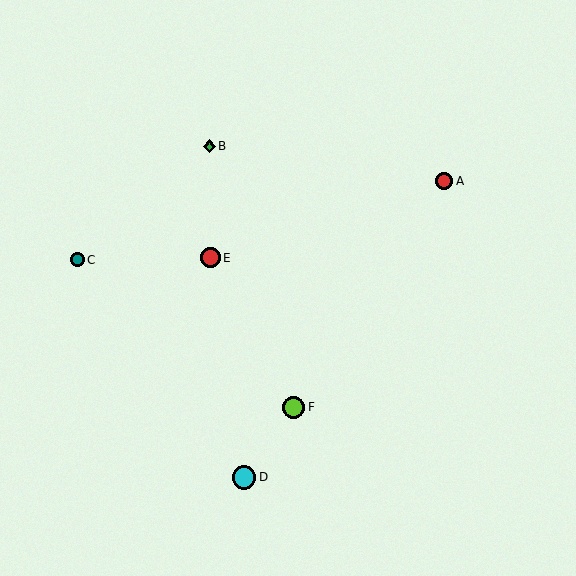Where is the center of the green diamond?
The center of the green diamond is at (209, 146).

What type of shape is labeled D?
Shape D is a cyan circle.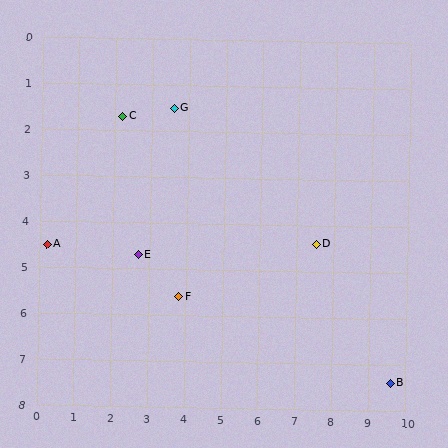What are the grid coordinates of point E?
Point E is at approximately (2.7, 4.7).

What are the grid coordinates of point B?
Point B is at approximately (9.6, 7.4).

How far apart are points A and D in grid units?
Points A and D are about 7.3 grid units apart.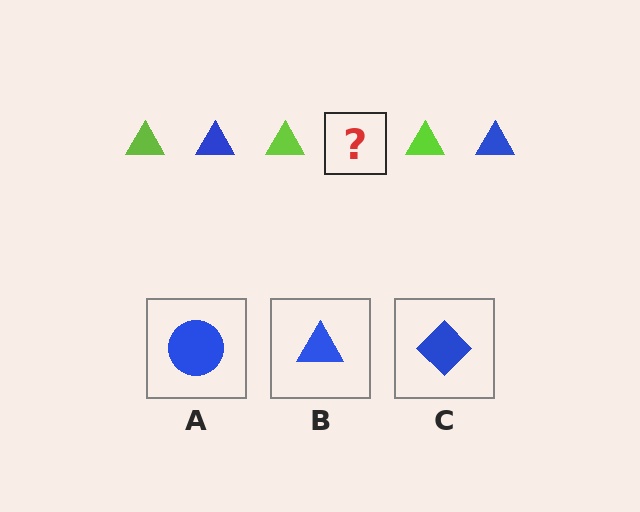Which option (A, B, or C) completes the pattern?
B.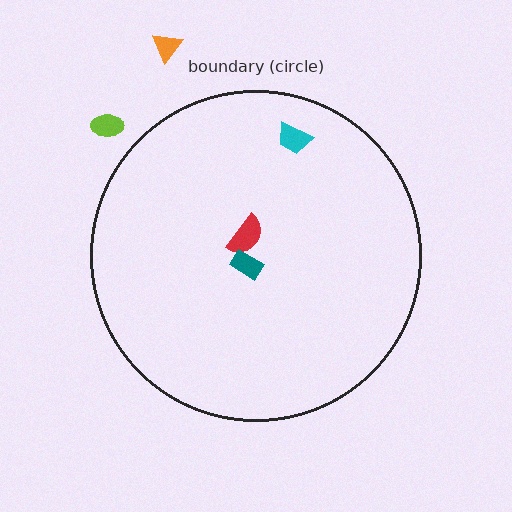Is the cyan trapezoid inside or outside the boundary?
Inside.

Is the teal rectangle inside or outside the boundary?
Inside.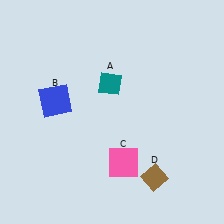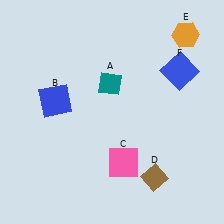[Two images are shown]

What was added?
An orange hexagon (E), a blue square (F) were added in Image 2.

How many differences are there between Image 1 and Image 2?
There are 2 differences between the two images.